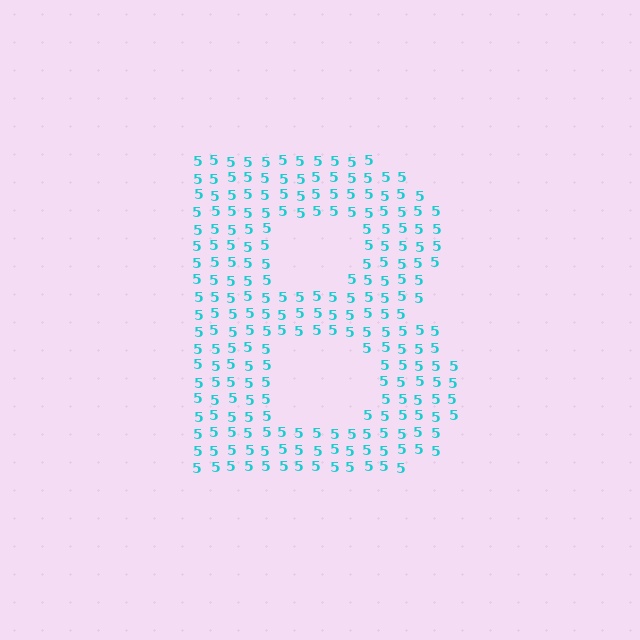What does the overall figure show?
The overall figure shows the letter B.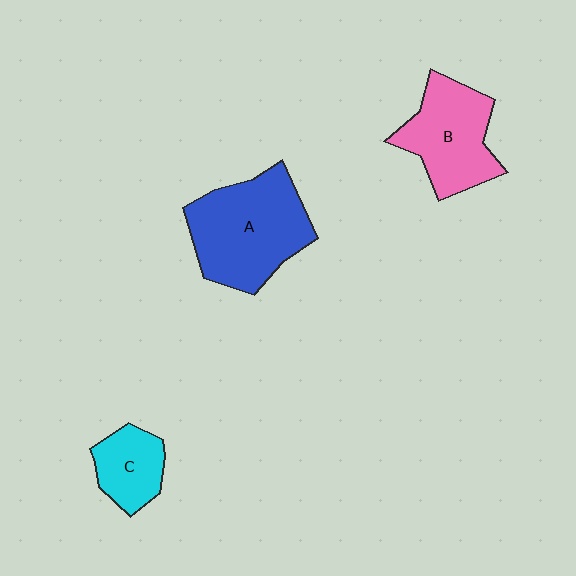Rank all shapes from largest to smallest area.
From largest to smallest: A (blue), B (pink), C (cyan).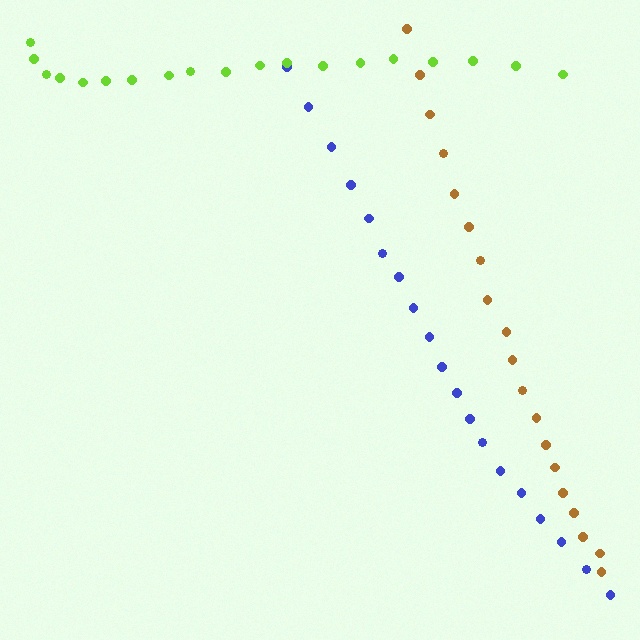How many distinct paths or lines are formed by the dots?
There are 3 distinct paths.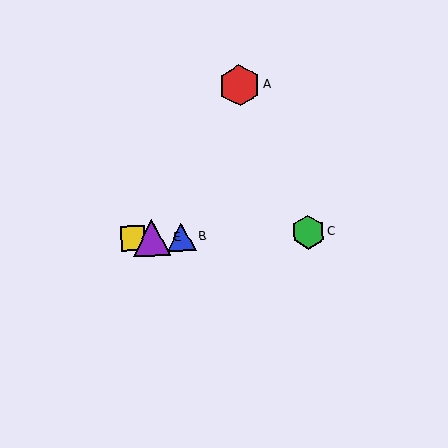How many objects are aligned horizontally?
4 objects (B, C, D, E) are aligned horizontally.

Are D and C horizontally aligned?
Yes, both are at y≈239.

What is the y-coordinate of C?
Object C is at y≈232.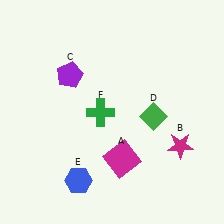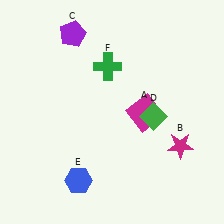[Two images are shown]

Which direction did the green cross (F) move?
The green cross (F) moved up.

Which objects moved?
The objects that moved are: the magenta square (A), the purple pentagon (C), the green cross (F).